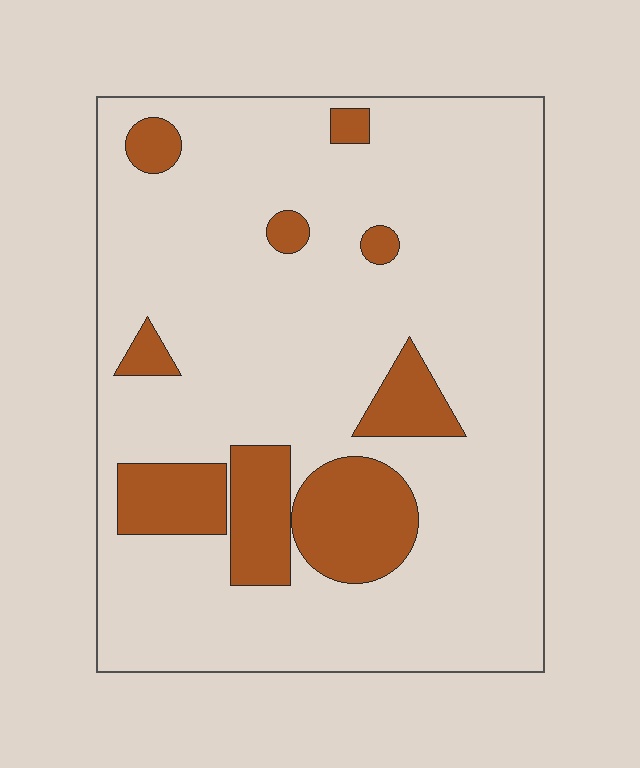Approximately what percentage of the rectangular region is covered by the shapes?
Approximately 15%.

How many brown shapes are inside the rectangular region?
9.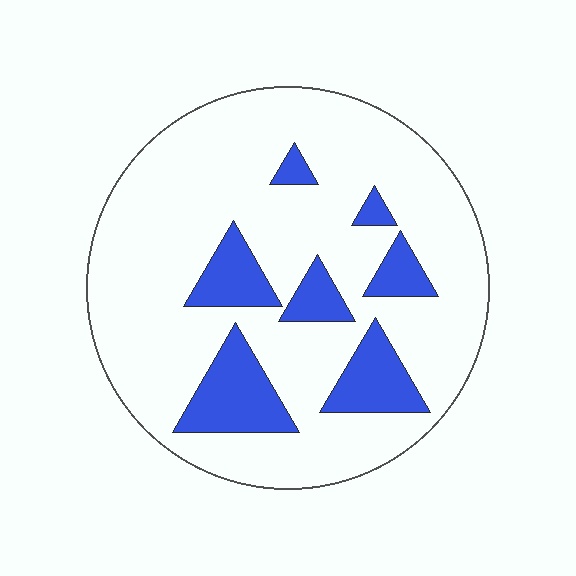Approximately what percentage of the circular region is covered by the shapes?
Approximately 20%.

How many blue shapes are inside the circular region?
7.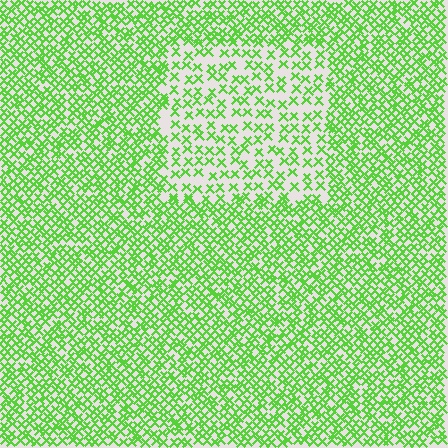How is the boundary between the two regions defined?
The boundary is defined by a change in element density (approximately 2.0x ratio). All elements are the same color, size, and shape.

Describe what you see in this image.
The image contains small lime elements arranged at two different densities. A rectangle-shaped region is visible where the elements are less densely packed than the surrounding area.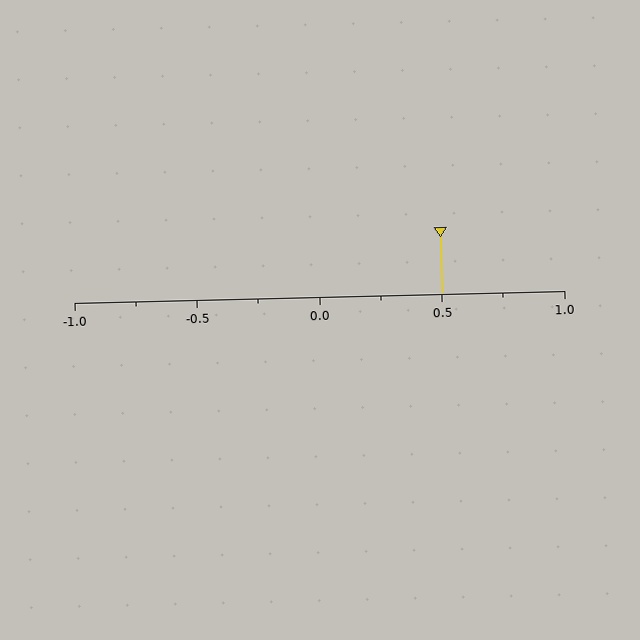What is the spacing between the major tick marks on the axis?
The major ticks are spaced 0.5 apart.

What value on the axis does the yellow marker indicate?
The marker indicates approximately 0.5.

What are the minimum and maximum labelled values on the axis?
The axis runs from -1.0 to 1.0.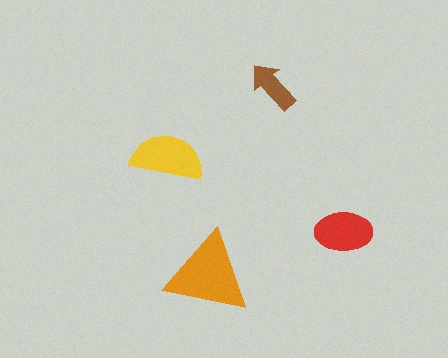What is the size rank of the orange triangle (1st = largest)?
1st.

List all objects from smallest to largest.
The brown arrow, the red ellipse, the yellow semicircle, the orange triangle.